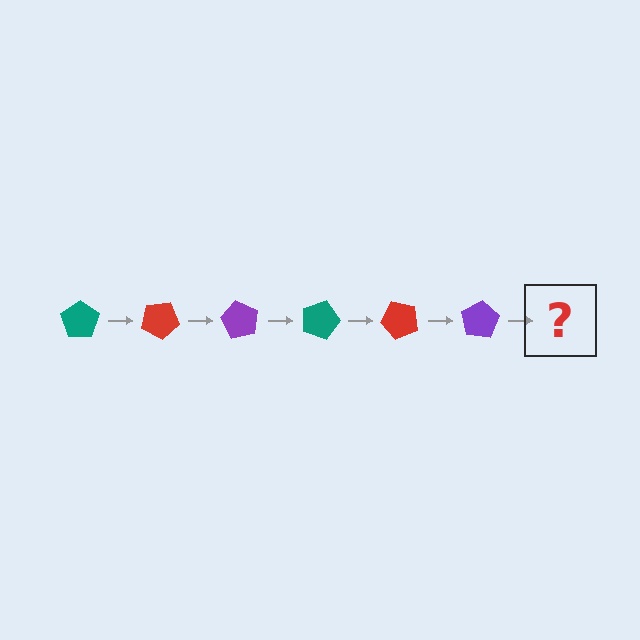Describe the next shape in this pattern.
It should be a teal pentagon, rotated 180 degrees from the start.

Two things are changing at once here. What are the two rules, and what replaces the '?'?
The two rules are that it rotates 30 degrees each step and the color cycles through teal, red, and purple. The '?' should be a teal pentagon, rotated 180 degrees from the start.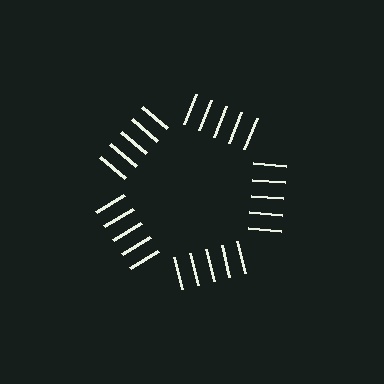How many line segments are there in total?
25 — 5 along each of the 5 edges.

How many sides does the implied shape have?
5 sides — the line-ends trace a pentagon.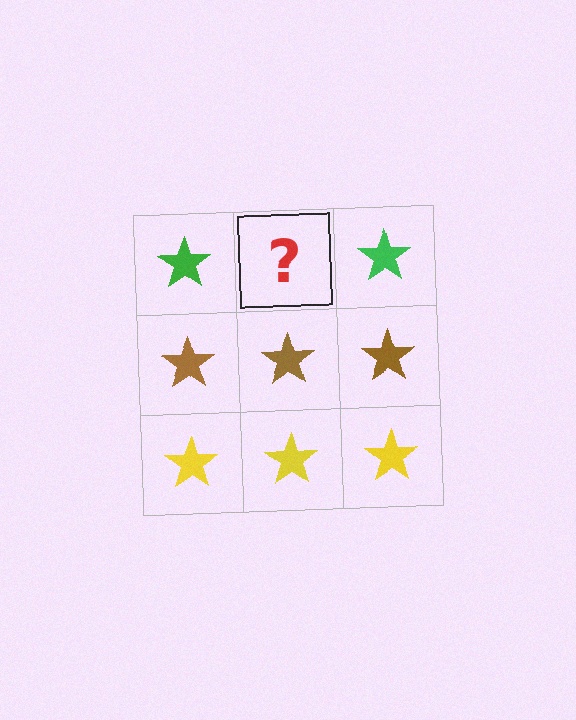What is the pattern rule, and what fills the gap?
The rule is that each row has a consistent color. The gap should be filled with a green star.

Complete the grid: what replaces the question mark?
The question mark should be replaced with a green star.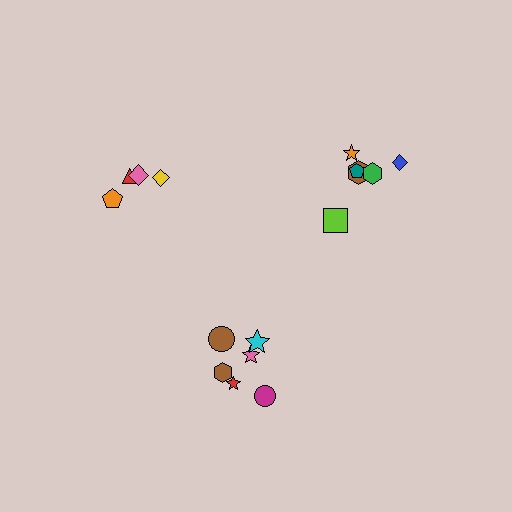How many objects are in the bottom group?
There are 6 objects.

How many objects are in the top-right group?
There are 6 objects.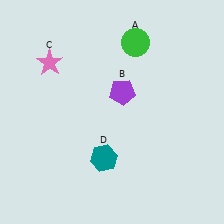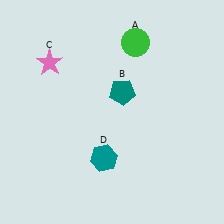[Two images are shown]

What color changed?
The pentagon (B) changed from purple in Image 1 to teal in Image 2.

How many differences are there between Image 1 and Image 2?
There is 1 difference between the two images.